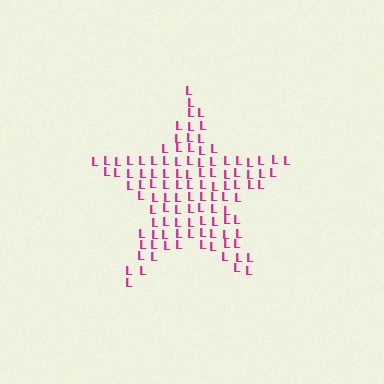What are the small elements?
The small elements are letter L's.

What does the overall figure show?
The overall figure shows a star.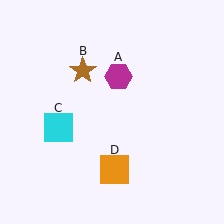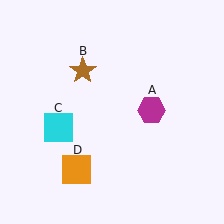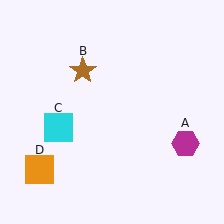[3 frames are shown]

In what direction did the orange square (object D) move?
The orange square (object D) moved left.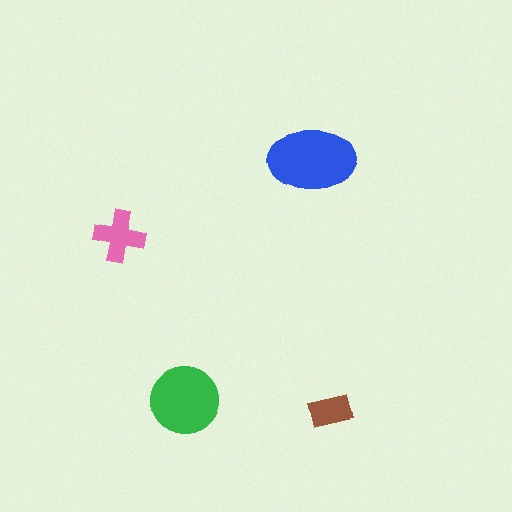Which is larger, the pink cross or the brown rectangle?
The pink cross.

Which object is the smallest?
The brown rectangle.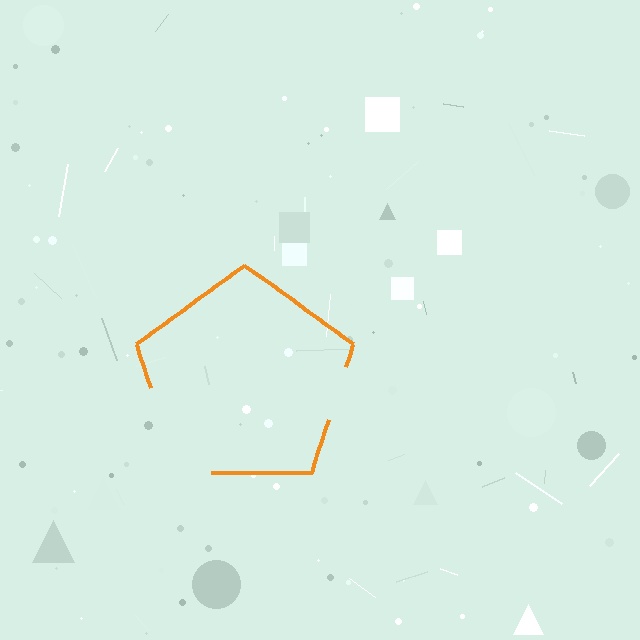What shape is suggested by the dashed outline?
The dashed outline suggests a pentagon.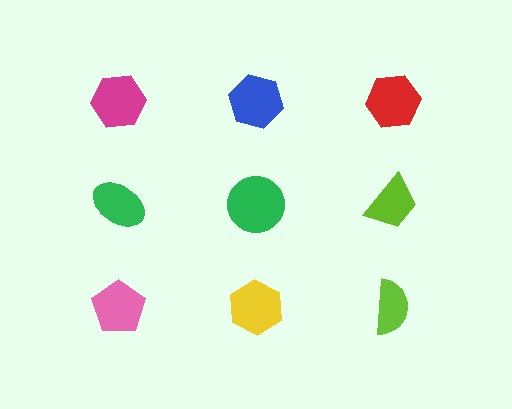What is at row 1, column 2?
A blue hexagon.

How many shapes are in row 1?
3 shapes.